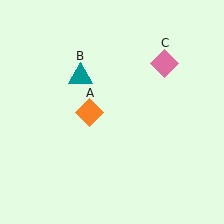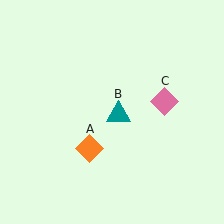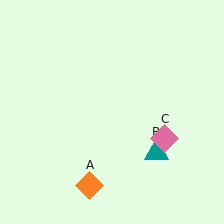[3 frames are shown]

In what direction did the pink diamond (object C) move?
The pink diamond (object C) moved down.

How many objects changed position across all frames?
3 objects changed position: orange diamond (object A), teal triangle (object B), pink diamond (object C).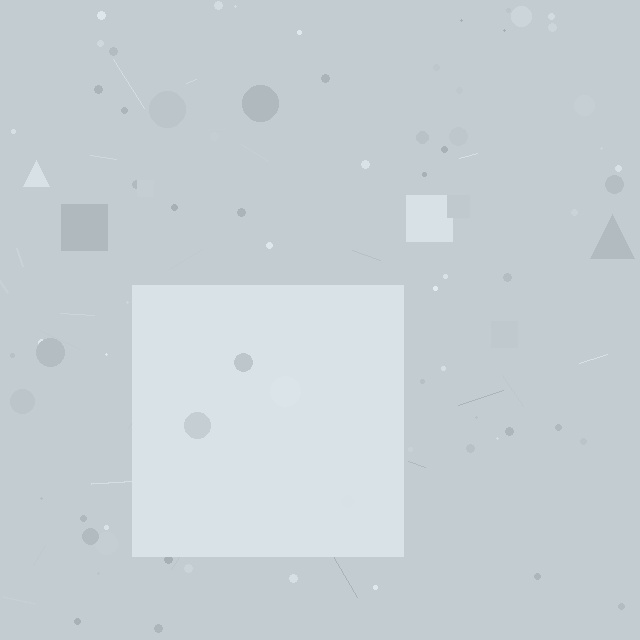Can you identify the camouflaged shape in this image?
The camouflaged shape is a square.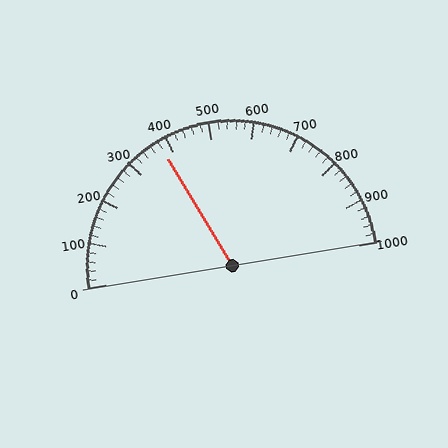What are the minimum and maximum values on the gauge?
The gauge ranges from 0 to 1000.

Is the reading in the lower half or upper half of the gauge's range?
The reading is in the lower half of the range (0 to 1000).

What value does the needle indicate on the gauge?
The needle indicates approximately 380.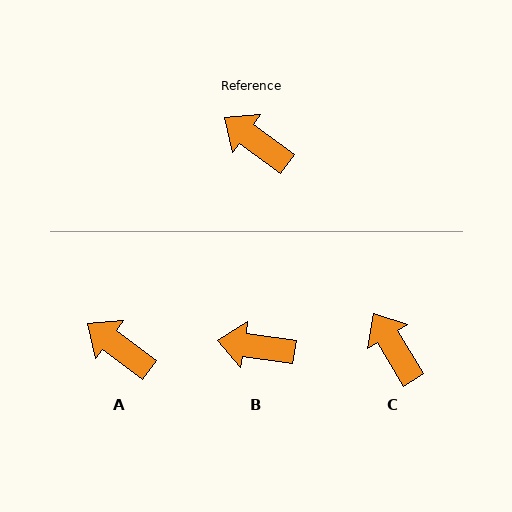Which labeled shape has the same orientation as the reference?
A.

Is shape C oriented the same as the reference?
No, it is off by about 22 degrees.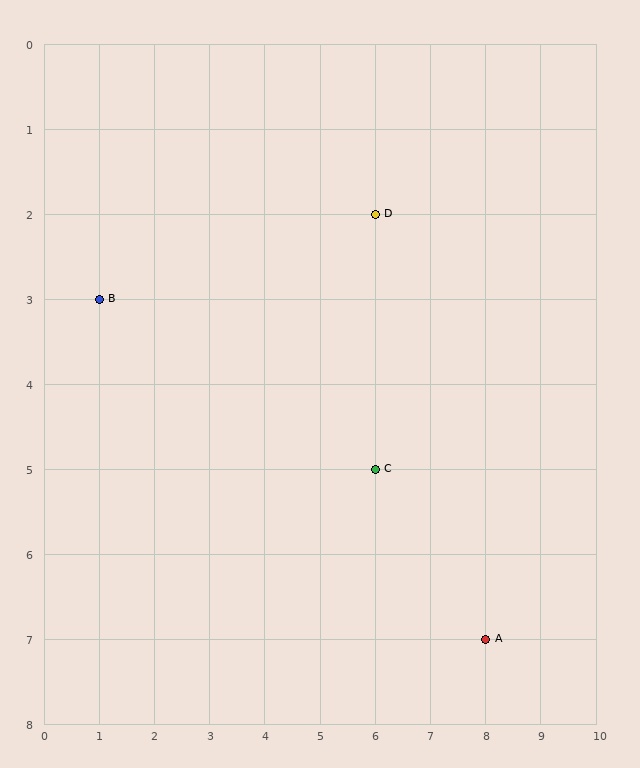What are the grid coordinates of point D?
Point D is at grid coordinates (6, 2).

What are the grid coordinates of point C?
Point C is at grid coordinates (6, 5).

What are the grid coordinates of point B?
Point B is at grid coordinates (1, 3).